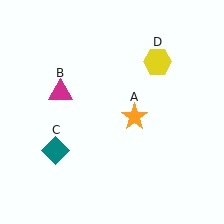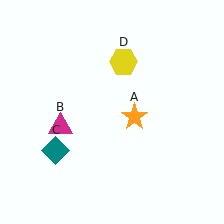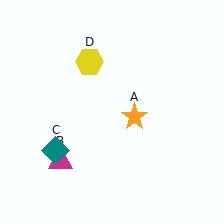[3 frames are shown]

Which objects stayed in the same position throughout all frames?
Orange star (object A) and teal diamond (object C) remained stationary.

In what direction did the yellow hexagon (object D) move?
The yellow hexagon (object D) moved left.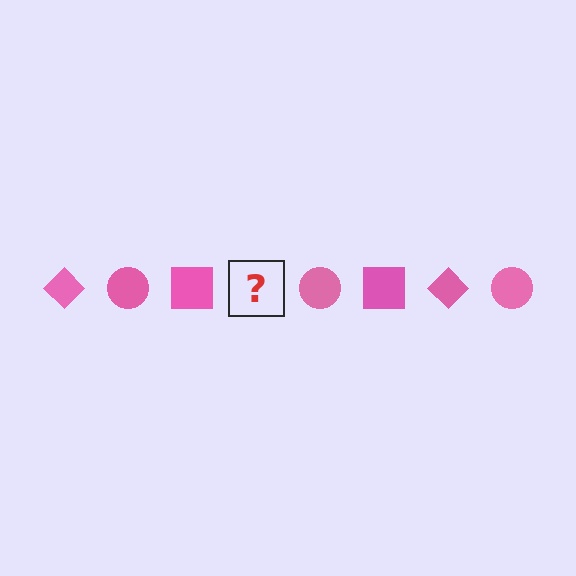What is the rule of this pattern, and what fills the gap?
The rule is that the pattern cycles through diamond, circle, square shapes in pink. The gap should be filled with a pink diamond.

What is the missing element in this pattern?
The missing element is a pink diamond.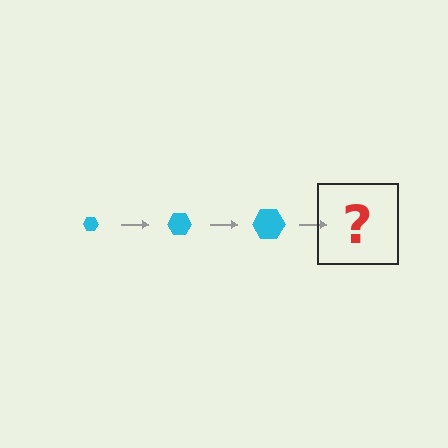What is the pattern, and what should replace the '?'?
The pattern is that the hexagon gets progressively larger each step. The '?' should be a cyan hexagon, larger than the previous one.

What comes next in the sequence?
The next element should be a cyan hexagon, larger than the previous one.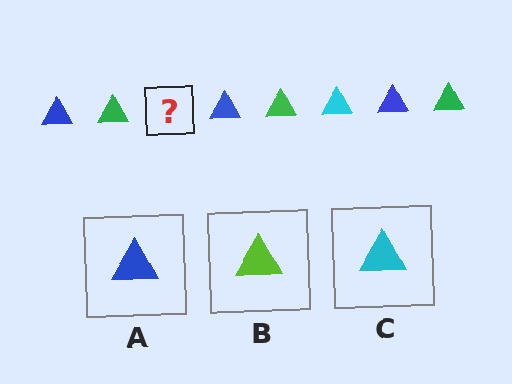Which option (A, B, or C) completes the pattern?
C.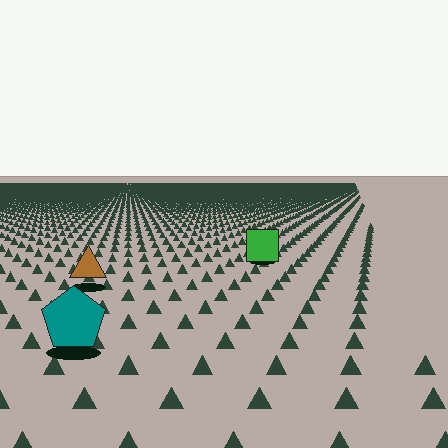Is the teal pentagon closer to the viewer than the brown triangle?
Yes. The teal pentagon is closer — you can tell from the texture gradient: the ground texture is coarser near it.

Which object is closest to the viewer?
The teal pentagon is closest. The texture marks near it are larger and more spread out.